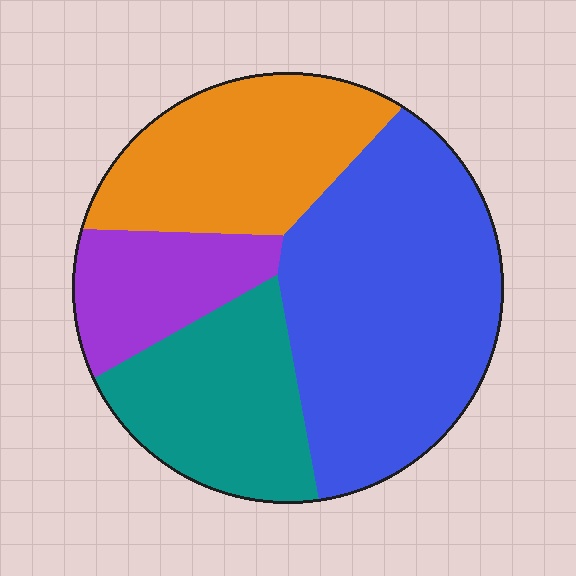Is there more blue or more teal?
Blue.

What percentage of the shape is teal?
Teal takes up about one fifth (1/5) of the shape.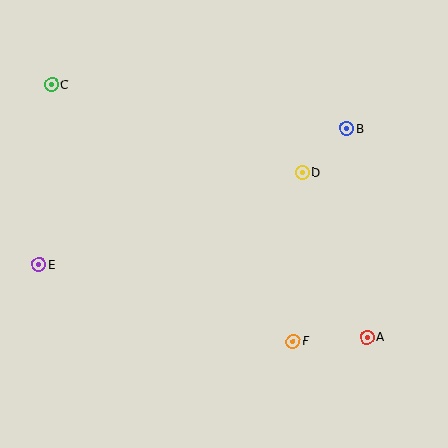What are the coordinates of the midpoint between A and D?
The midpoint between A and D is at (335, 254).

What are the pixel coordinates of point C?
Point C is at (52, 84).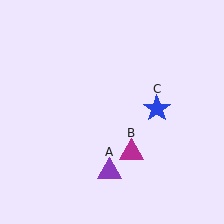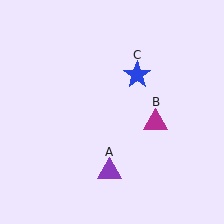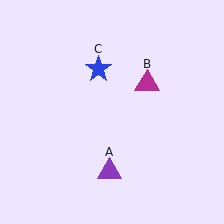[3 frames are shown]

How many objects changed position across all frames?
2 objects changed position: magenta triangle (object B), blue star (object C).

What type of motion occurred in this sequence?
The magenta triangle (object B), blue star (object C) rotated counterclockwise around the center of the scene.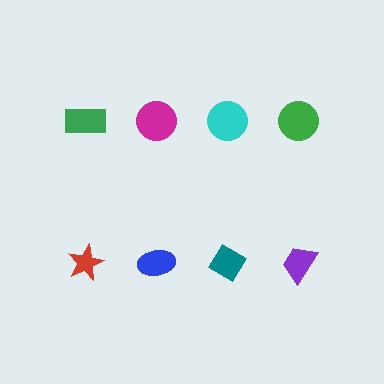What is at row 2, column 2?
A blue ellipse.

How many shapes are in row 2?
4 shapes.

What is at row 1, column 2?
A magenta circle.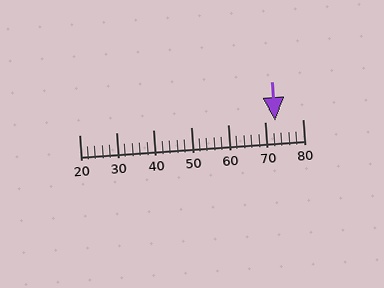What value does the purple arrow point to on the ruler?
The purple arrow points to approximately 73.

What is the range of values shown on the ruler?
The ruler shows values from 20 to 80.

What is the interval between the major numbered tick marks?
The major tick marks are spaced 10 units apart.